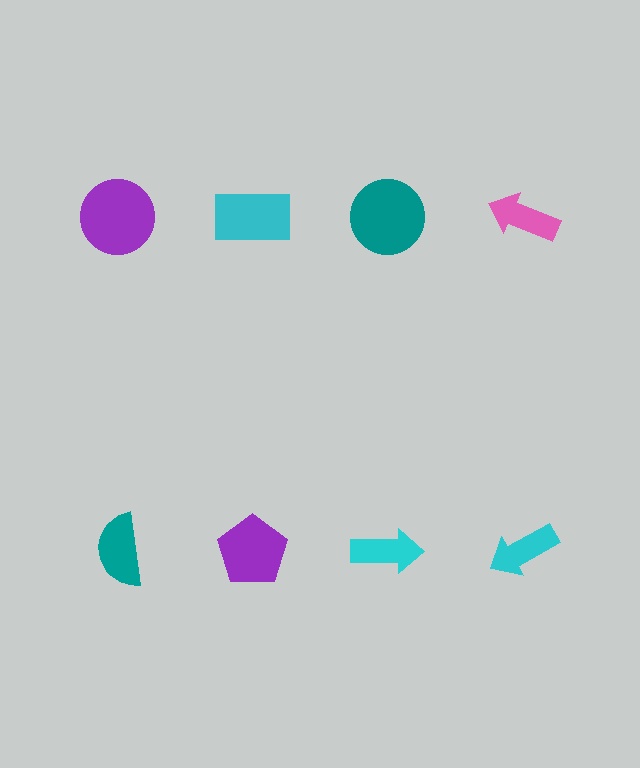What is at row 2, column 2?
A purple pentagon.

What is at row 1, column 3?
A teal circle.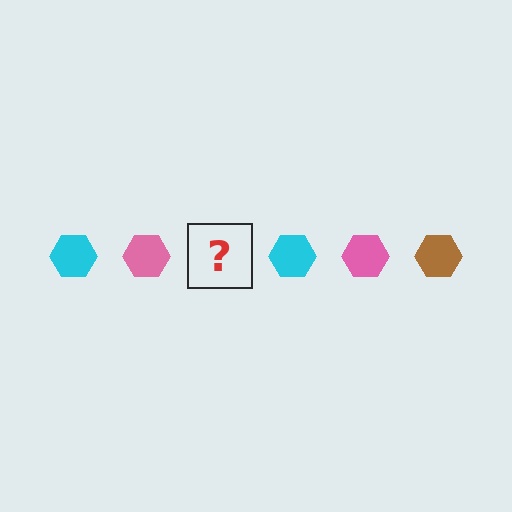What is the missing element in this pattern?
The missing element is a brown hexagon.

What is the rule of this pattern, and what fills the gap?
The rule is that the pattern cycles through cyan, pink, brown hexagons. The gap should be filled with a brown hexagon.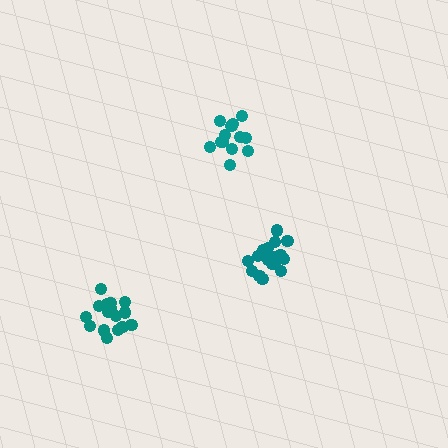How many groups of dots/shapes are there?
There are 3 groups.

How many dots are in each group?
Group 1: 13 dots, Group 2: 17 dots, Group 3: 16 dots (46 total).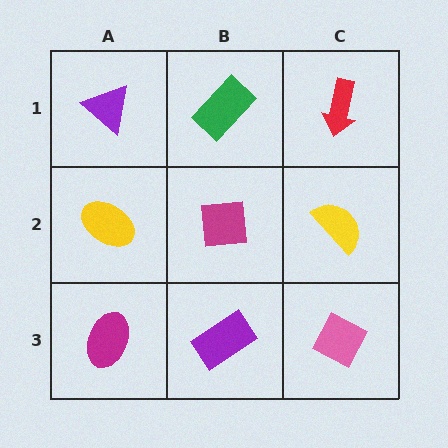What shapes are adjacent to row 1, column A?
A yellow ellipse (row 2, column A), a green rectangle (row 1, column B).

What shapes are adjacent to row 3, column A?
A yellow ellipse (row 2, column A), a purple rectangle (row 3, column B).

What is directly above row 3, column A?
A yellow ellipse.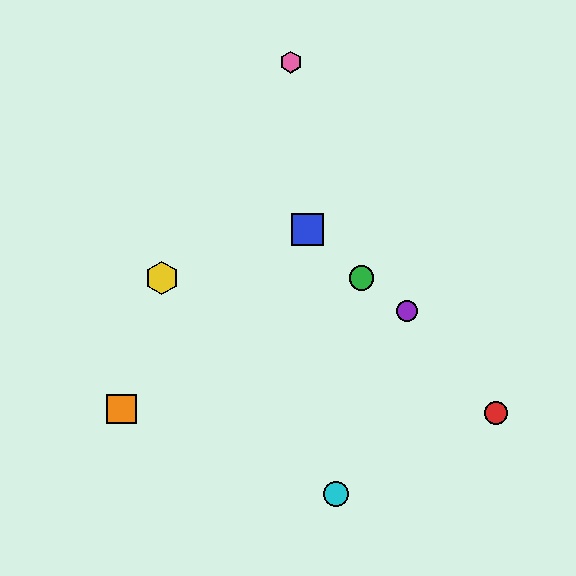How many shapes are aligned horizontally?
2 shapes (the green circle, the yellow hexagon) are aligned horizontally.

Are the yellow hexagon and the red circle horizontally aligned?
No, the yellow hexagon is at y≈278 and the red circle is at y≈413.